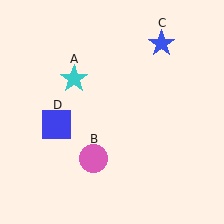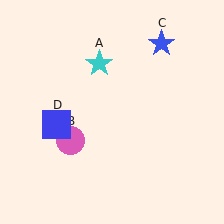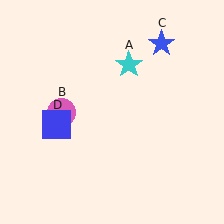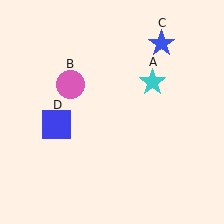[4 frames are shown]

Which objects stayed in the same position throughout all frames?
Blue star (object C) and blue square (object D) remained stationary.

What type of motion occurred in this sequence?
The cyan star (object A), pink circle (object B) rotated clockwise around the center of the scene.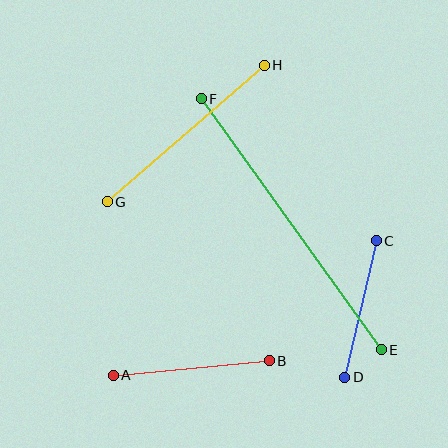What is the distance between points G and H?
The distance is approximately 208 pixels.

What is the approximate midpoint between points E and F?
The midpoint is at approximately (291, 224) pixels.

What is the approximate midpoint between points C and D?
The midpoint is at approximately (360, 309) pixels.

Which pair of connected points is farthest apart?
Points E and F are farthest apart.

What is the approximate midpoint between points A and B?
The midpoint is at approximately (191, 368) pixels.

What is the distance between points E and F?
The distance is approximately 309 pixels.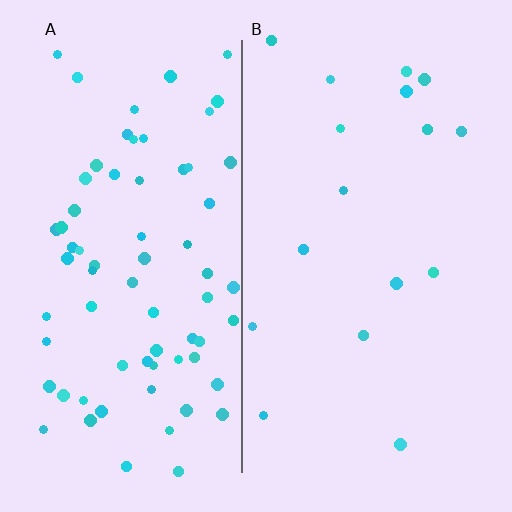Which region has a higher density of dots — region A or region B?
A (the left).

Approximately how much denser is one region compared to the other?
Approximately 4.2× — region A over region B.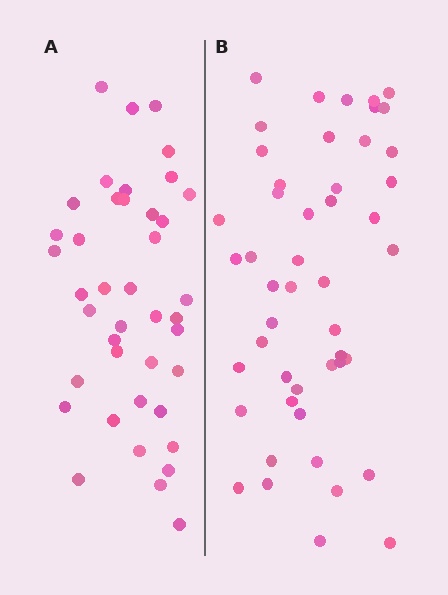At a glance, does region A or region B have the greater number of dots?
Region B (the right region) has more dots.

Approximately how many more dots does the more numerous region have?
Region B has roughly 8 or so more dots than region A.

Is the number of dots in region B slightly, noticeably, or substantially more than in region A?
Region B has only slightly more — the two regions are fairly close. The ratio is roughly 1.2 to 1.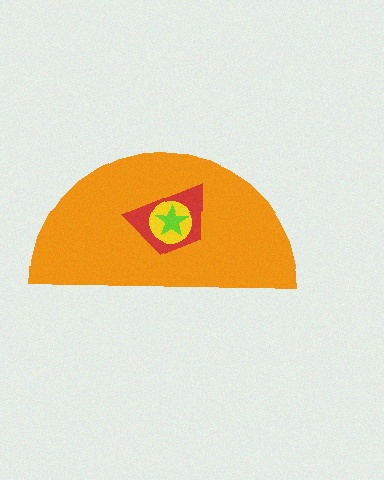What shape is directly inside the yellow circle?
The lime star.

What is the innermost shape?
The lime star.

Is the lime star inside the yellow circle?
Yes.